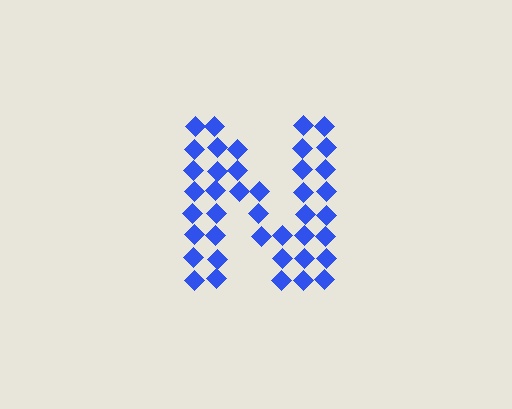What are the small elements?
The small elements are diamonds.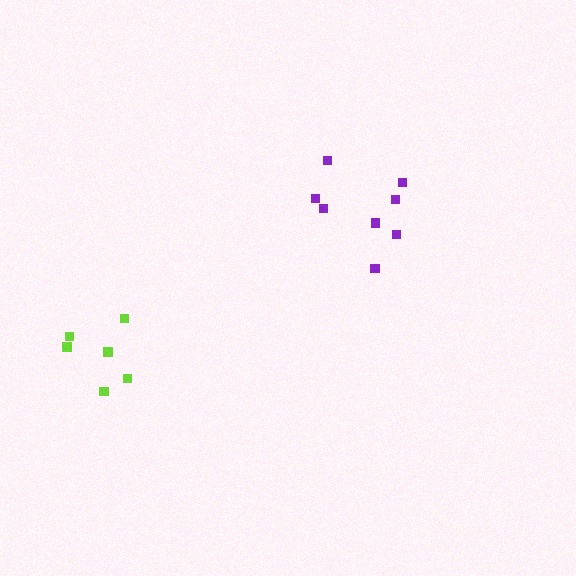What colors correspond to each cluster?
The clusters are colored: purple, lime.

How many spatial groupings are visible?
There are 2 spatial groupings.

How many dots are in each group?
Group 1: 8 dots, Group 2: 6 dots (14 total).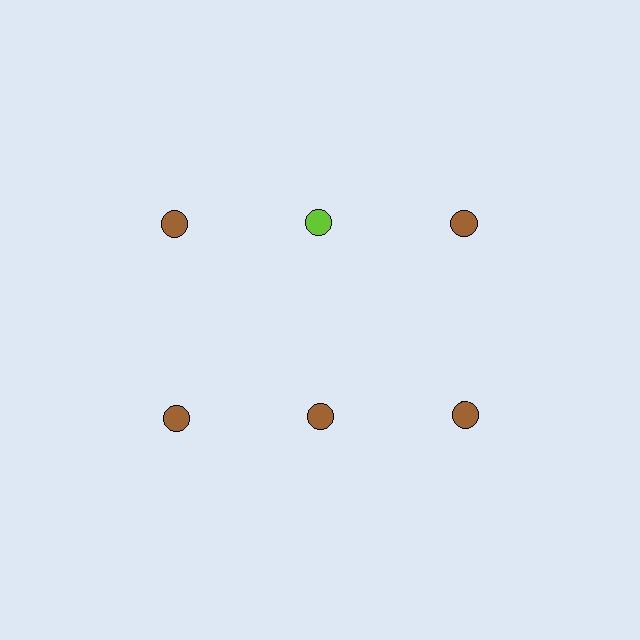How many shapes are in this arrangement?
There are 6 shapes arranged in a grid pattern.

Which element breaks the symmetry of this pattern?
The lime circle in the top row, second from left column breaks the symmetry. All other shapes are brown circles.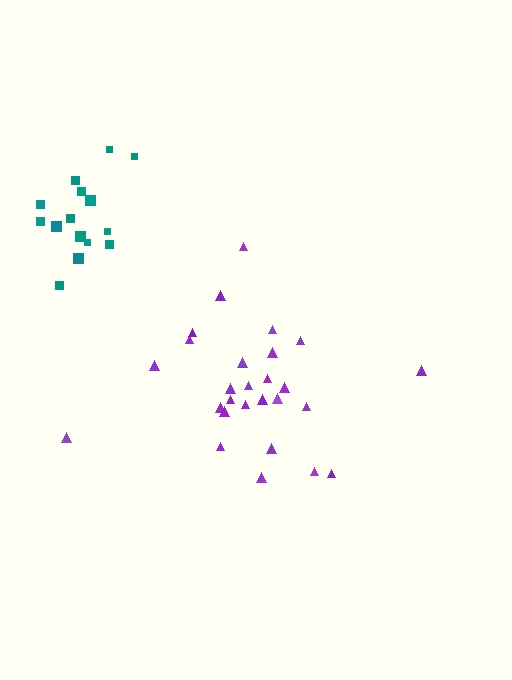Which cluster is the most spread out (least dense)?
Purple.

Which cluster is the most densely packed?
Teal.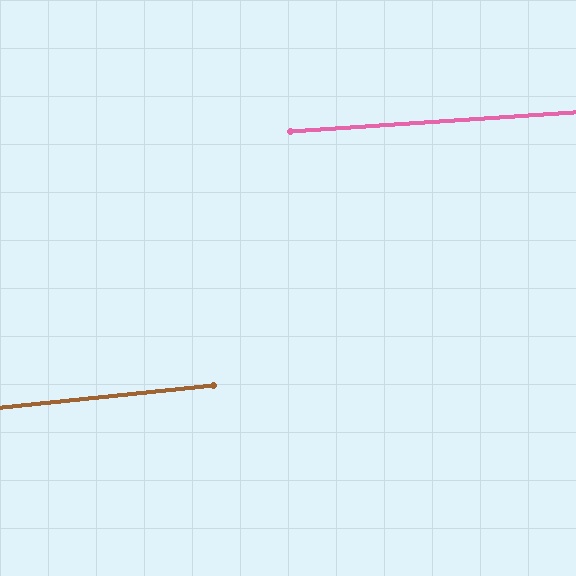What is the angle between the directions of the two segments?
Approximately 2 degrees.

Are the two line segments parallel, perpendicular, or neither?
Parallel — their directions differ by only 1.8°.